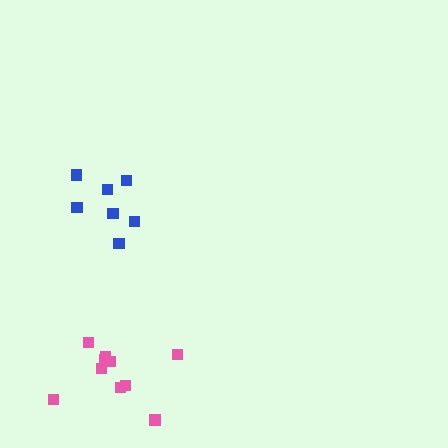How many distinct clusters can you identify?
There are 2 distinct clusters.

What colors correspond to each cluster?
The clusters are colored: pink, blue.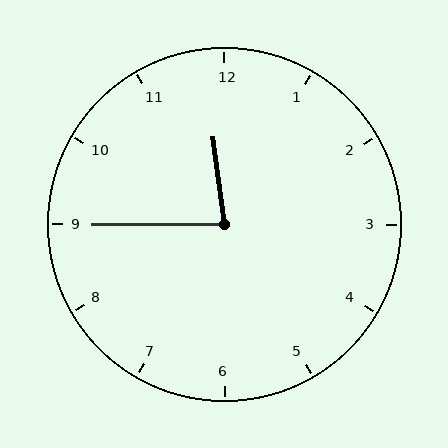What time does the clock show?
11:45.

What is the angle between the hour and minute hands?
Approximately 82 degrees.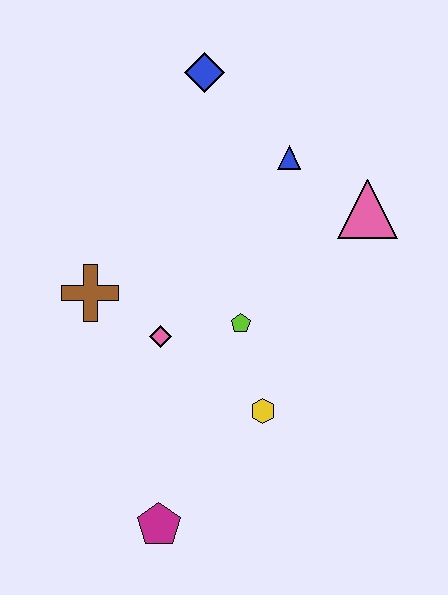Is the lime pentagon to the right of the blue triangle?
No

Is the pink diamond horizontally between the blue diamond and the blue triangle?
No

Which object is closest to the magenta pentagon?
The yellow hexagon is closest to the magenta pentagon.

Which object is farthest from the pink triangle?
The magenta pentagon is farthest from the pink triangle.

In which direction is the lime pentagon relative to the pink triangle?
The lime pentagon is to the left of the pink triangle.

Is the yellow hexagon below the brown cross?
Yes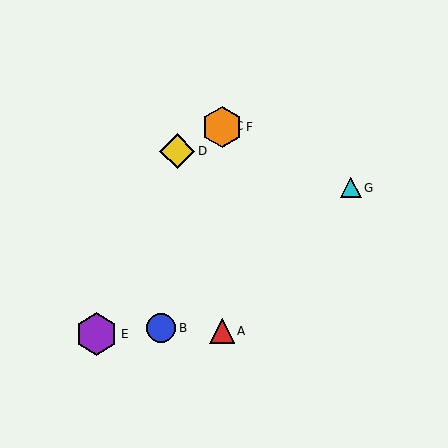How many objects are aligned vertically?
3 objects (A, C, F) are aligned vertically.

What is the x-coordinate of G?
Object G is at x≈351.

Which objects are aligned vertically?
Objects A, C, F are aligned vertically.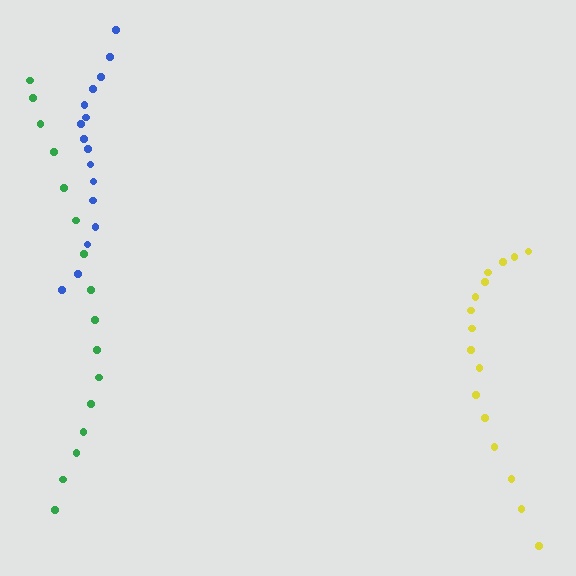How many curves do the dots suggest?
There are 3 distinct paths.